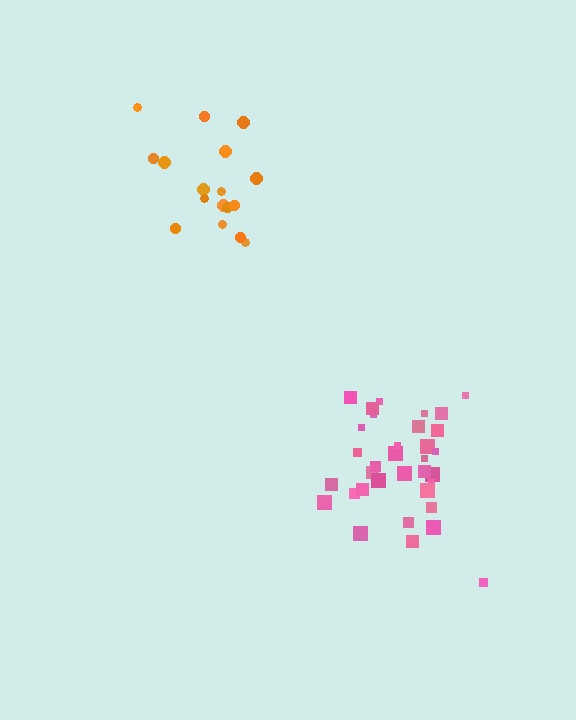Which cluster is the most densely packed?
Pink.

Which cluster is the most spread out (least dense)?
Orange.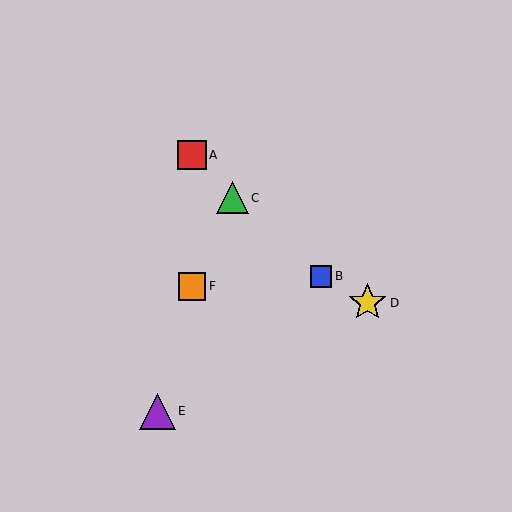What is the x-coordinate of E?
Object E is at x≈157.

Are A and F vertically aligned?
Yes, both are at x≈192.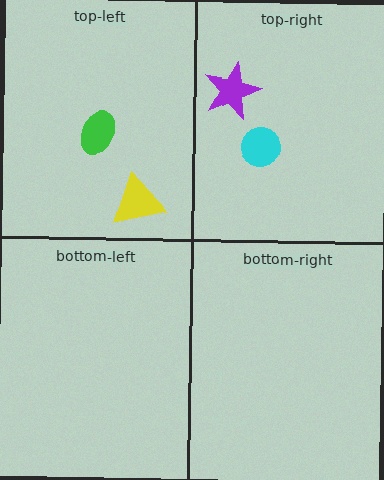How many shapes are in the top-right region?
2.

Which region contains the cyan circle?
The top-right region.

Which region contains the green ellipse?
The top-left region.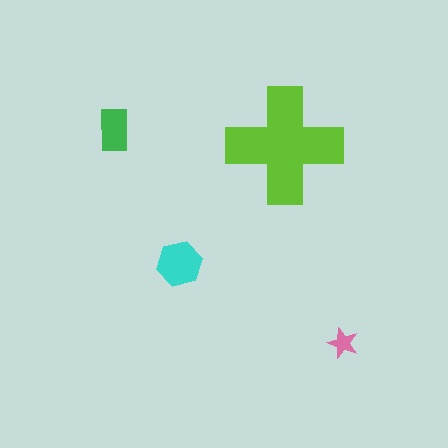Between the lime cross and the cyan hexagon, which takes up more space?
The lime cross.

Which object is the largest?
The lime cross.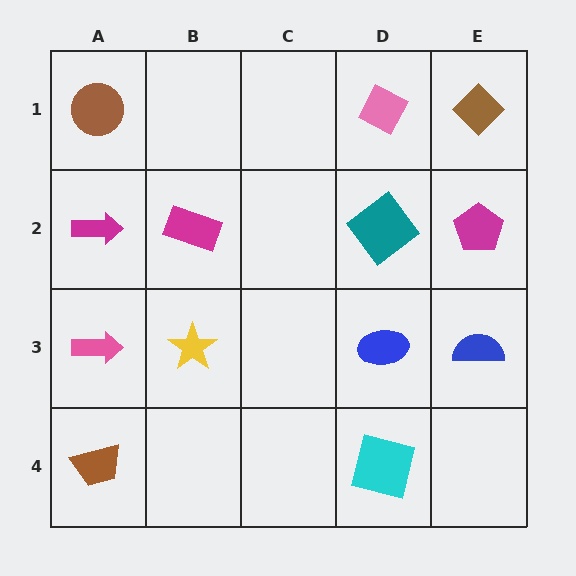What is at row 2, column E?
A magenta pentagon.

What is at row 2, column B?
A magenta rectangle.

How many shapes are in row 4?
2 shapes.